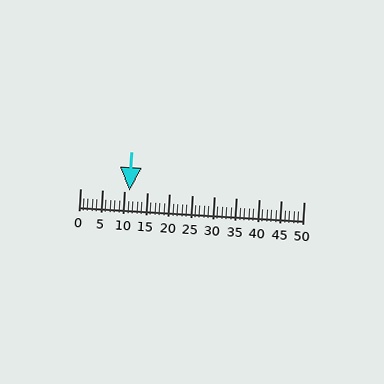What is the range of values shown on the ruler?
The ruler shows values from 0 to 50.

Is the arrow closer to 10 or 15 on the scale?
The arrow is closer to 10.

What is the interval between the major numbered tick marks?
The major tick marks are spaced 5 units apart.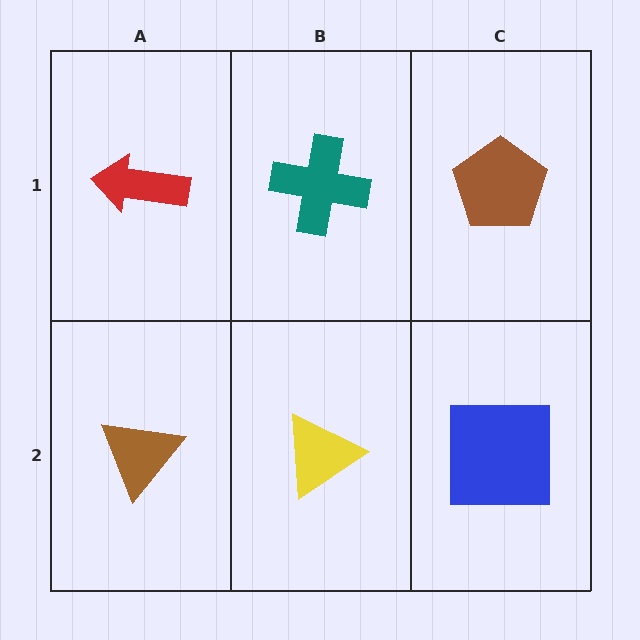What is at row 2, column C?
A blue square.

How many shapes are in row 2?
3 shapes.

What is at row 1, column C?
A brown pentagon.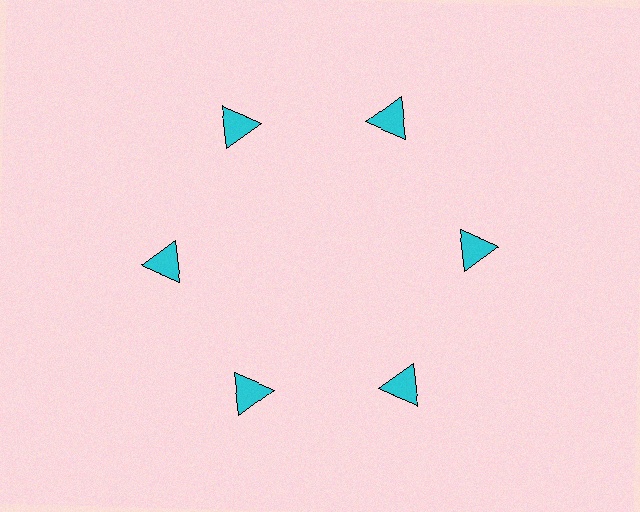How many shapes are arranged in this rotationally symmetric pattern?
There are 6 shapes, arranged in 6 groups of 1.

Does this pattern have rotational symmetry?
Yes, this pattern has 6-fold rotational symmetry. It looks the same after rotating 60 degrees around the center.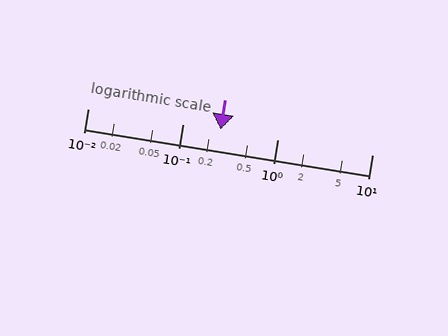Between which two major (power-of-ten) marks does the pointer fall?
The pointer is between 0.1 and 1.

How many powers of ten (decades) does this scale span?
The scale spans 3 decades, from 0.01 to 10.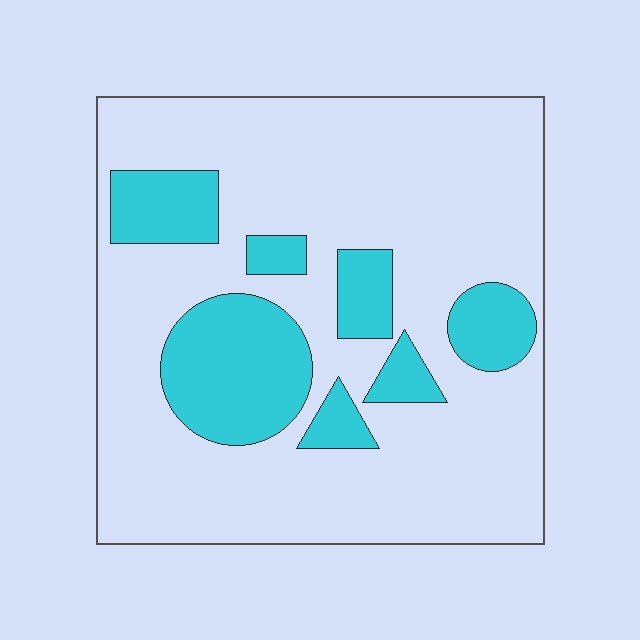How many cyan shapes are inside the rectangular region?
7.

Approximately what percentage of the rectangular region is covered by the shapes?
Approximately 25%.